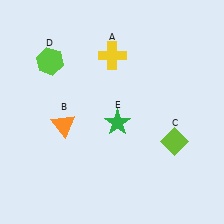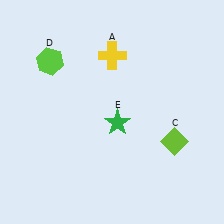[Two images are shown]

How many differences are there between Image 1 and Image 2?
There is 1 difference between the two images.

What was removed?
The orange triangle (B) was removed in Image 2.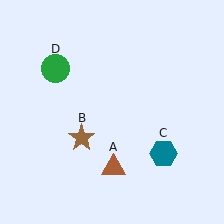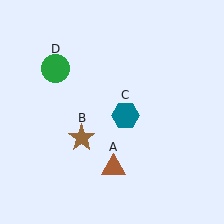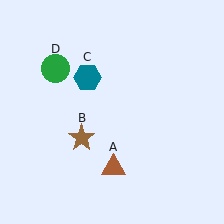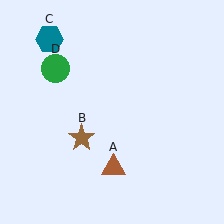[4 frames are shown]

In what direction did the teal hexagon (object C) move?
The teal hexagon (object C) moved up and to the left.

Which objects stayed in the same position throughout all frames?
Brown triangle (object A) and brown star (object B) and green circle (object D) remained stationary.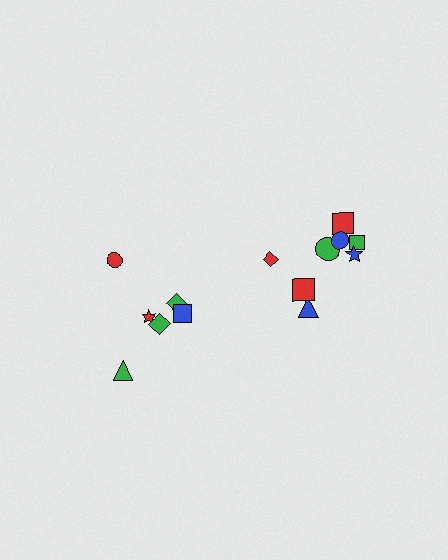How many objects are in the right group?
There are 8 objects.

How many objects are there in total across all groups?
There are 14 objects.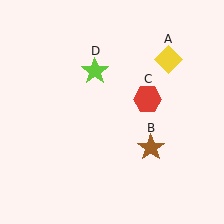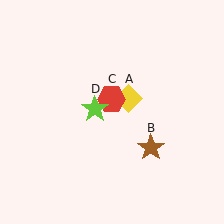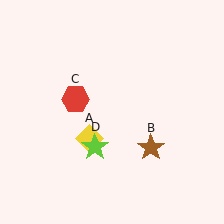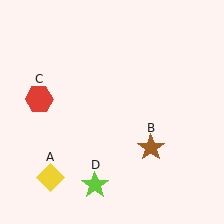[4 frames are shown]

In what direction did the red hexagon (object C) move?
The red hexagon (object C) moved left.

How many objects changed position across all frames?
3 objects changed position: yellow diamond (object A), red hexagon (object C), lime star (object D).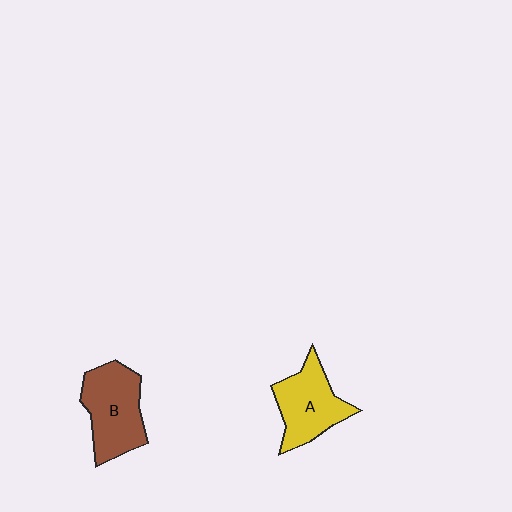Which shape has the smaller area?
Shape A (yellow).